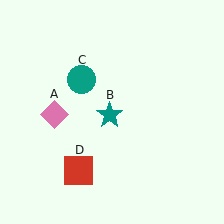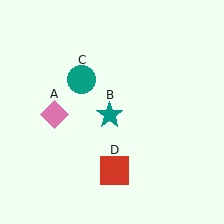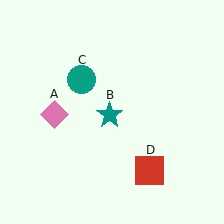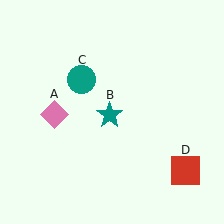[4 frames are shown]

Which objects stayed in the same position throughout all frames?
Pink diamond (object A) and teal star (object B) and teal circle (object C) remained stationary.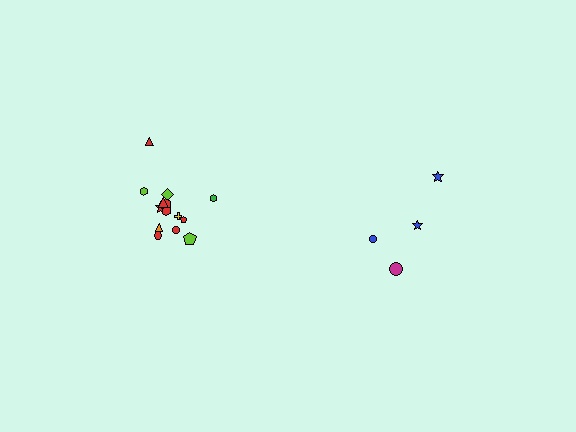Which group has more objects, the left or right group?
The left group.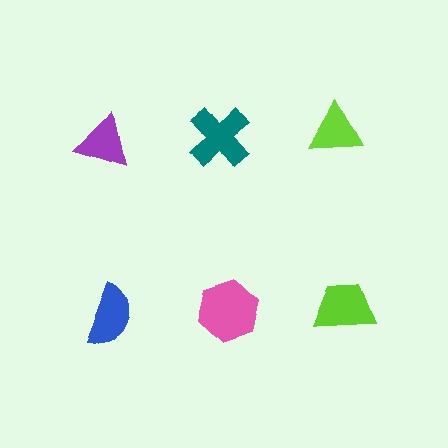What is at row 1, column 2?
A teal cross.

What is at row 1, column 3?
A lime triangle.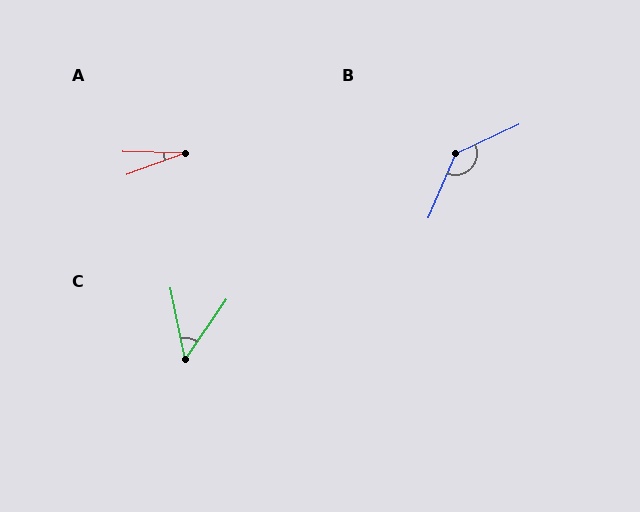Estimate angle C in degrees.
Approximately 46 degrees.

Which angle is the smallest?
A, at approximately 21 degrees.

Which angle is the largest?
B, at approximately 138 degrees.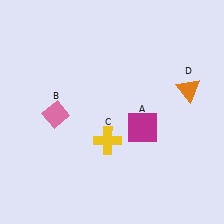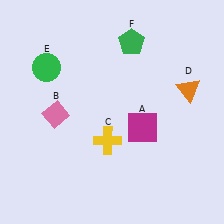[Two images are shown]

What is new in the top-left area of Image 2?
A green circle (E) was added in the top-left area of Image 2.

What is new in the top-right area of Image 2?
A green pentagon (F) was added in the top-right area of Image 2.